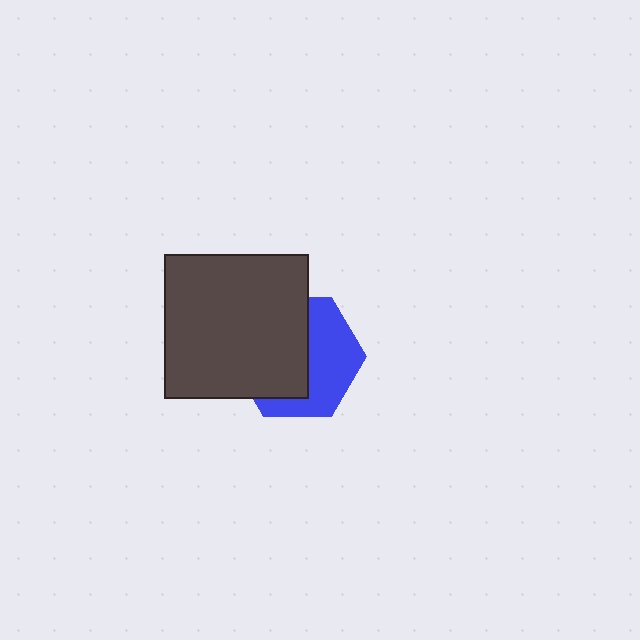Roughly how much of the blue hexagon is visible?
About half of it is visible (roughly 46%).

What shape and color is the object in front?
The object in front is a dark gray square.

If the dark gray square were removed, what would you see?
You would see the complete blue hexagon.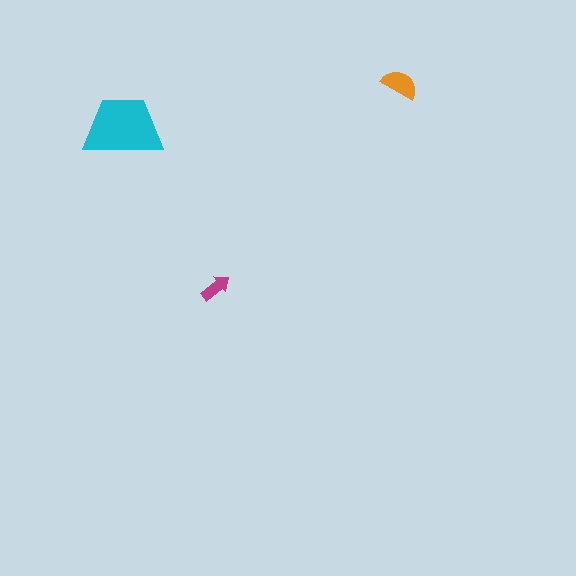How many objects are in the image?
There are 3 objects in the image.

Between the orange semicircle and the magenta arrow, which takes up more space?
The orange semicircle.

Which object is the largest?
The cyan trapezoid.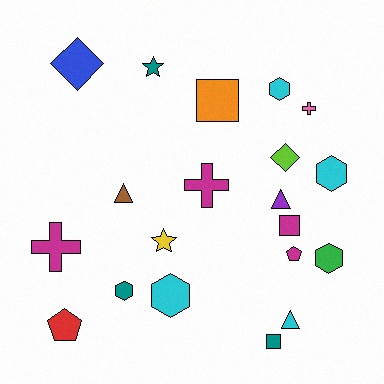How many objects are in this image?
There are 20 objects.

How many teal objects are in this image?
There are 3 teal objects.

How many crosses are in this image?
There are 3 crosses.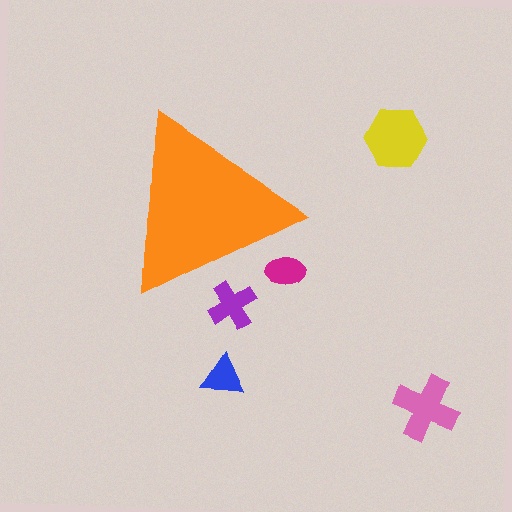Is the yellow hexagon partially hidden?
No, the yellow hexagon is fully visible.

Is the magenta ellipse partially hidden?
Yes, the magenta ellipse is partially hidden behind the orange triangle.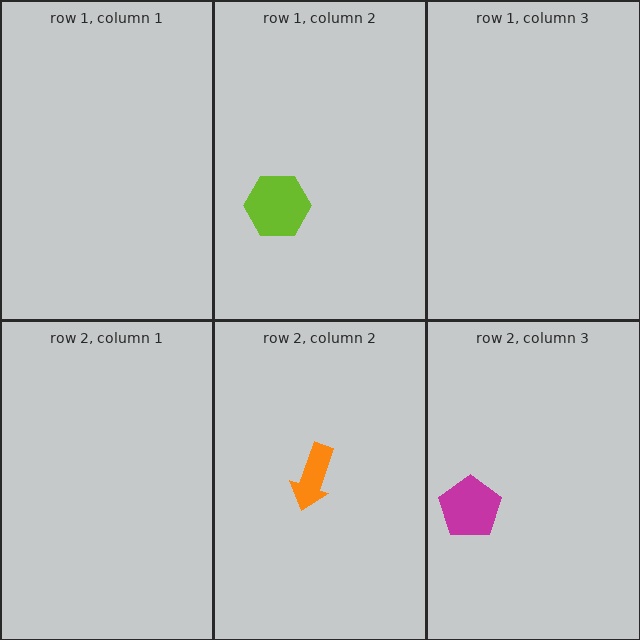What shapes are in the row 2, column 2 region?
The orange arrow.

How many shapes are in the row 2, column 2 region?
1.